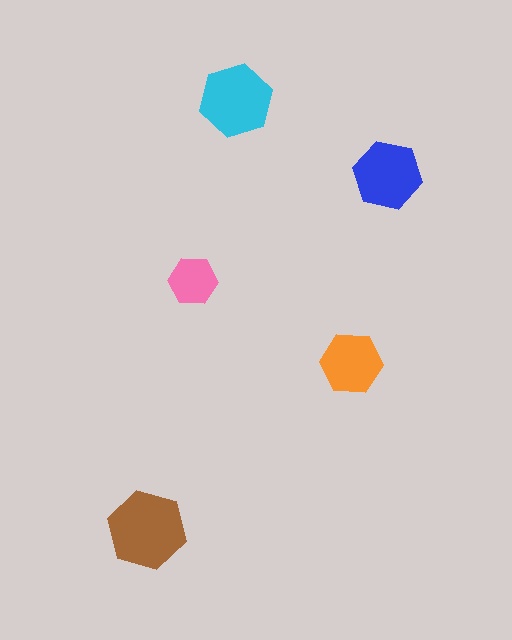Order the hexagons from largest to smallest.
the brown one, the cyan one, the blue one, the orange one, the pink one.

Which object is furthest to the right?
The blue hexagon is rightmost.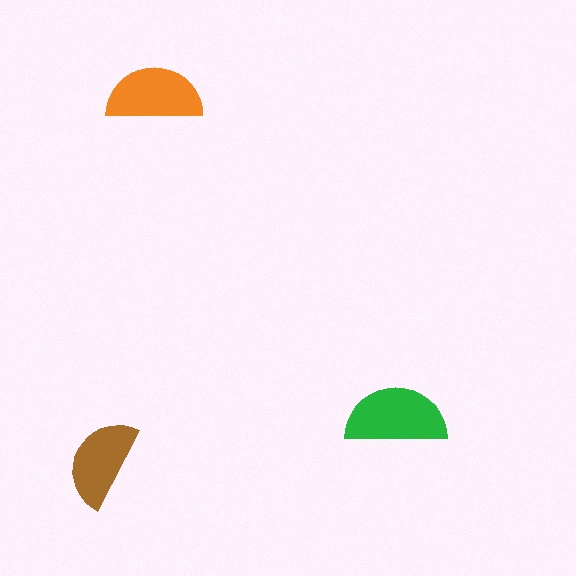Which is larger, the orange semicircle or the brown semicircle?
The orange one.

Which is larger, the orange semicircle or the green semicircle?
The green one.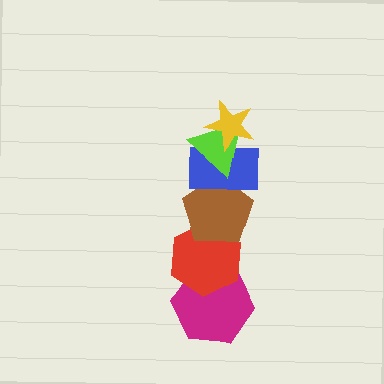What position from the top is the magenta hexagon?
The magenta hexagon is 6th from the top.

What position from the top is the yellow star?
The yellow star is 1st from the top.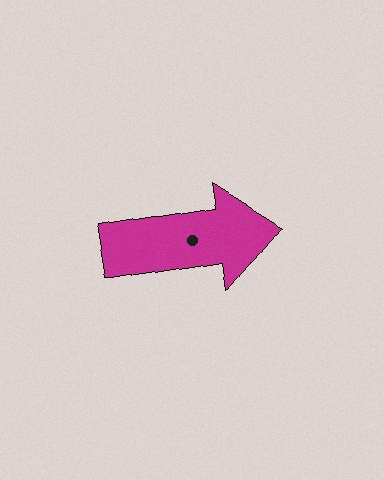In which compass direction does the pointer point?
East.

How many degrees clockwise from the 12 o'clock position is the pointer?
Approximately 81 degrees.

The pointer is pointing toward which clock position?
Roughly 3 o'clock.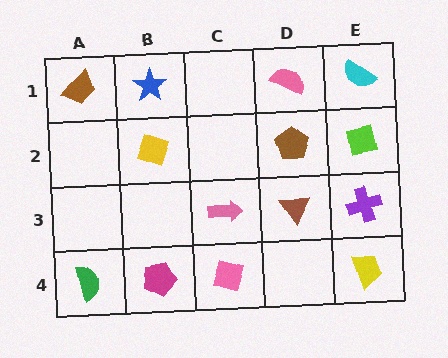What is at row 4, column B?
A magenta pentagon.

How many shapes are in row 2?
3 shapes.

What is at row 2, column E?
A lime square.